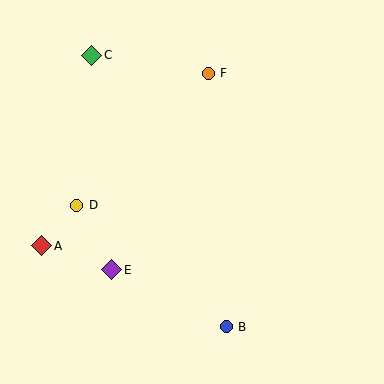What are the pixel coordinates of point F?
Point F is at (208, 73).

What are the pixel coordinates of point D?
Point D is at (77, 205).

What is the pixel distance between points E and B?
The distance between E and B is 128 pixels.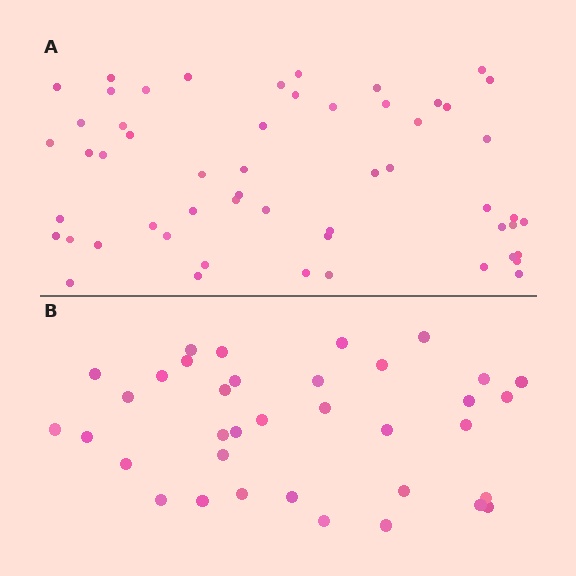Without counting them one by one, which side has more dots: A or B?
Region A (the top region) has more dots.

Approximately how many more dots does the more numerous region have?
Region A has approximately 20 more dots than region B.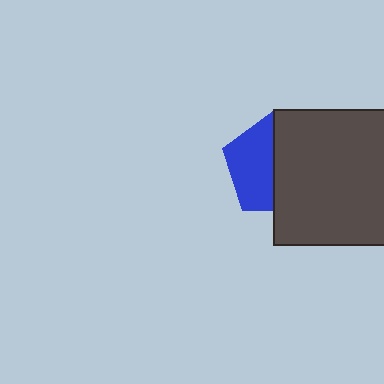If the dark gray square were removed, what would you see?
You would see the complete blue pentagon.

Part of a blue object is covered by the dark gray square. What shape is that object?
It is a pentagon.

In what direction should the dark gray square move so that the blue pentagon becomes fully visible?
The dark gray square should move right. That is the shortest direction to clear the overlap and leave the blue pentagon fully visible.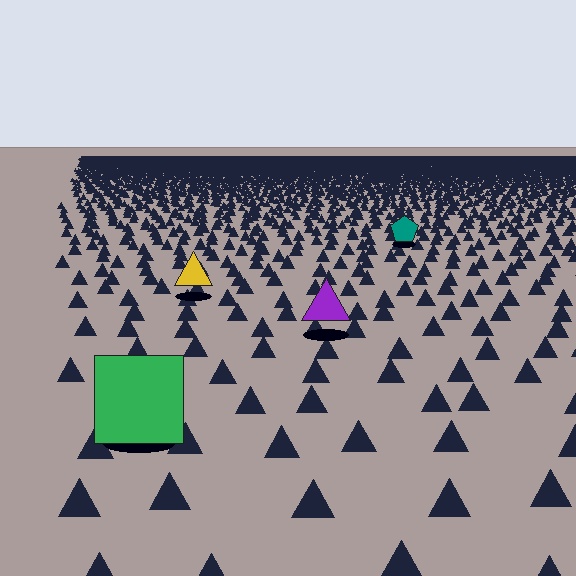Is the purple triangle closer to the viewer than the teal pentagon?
Yes. The purple triangle is closer — you can tell from the texture gradient: the ground texture is coarser near it.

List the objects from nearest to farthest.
From nearest to farthest: the green square, the purple triangle, the yellow triangle, the teal pentagon.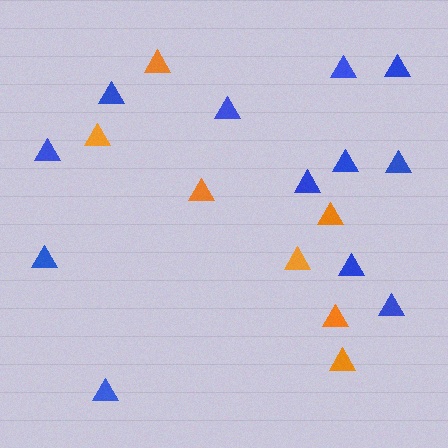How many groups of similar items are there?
There are 2 groups: one group of blue triangles (12) and one group of orange triangles (7).